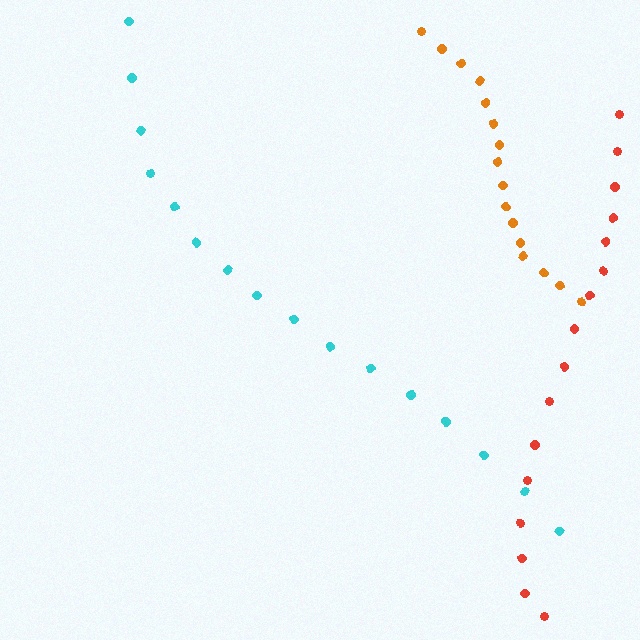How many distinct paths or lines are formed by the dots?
There are 3 distinct paths.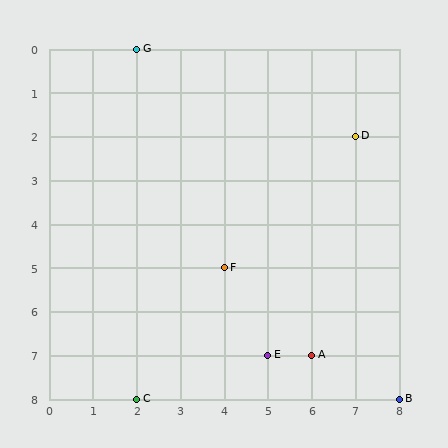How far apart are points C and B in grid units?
Points C and B are 6 columns apart.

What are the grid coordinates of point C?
Point C is at grid coordinates (2, 8).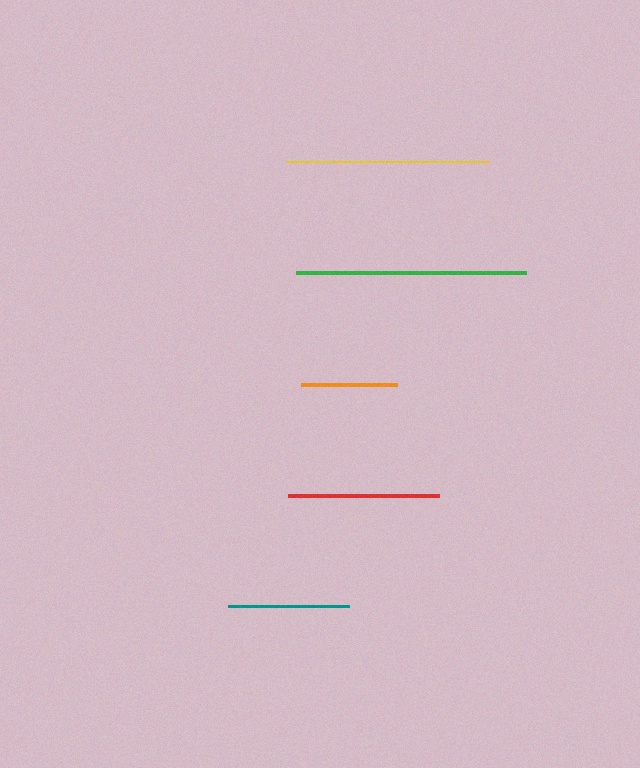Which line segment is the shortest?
The orange line is the shortest at approximately 96 pixels.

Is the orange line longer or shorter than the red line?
The red line is longer than the orange line.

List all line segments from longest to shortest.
From longest to shortest: green, yellow, red, teal, orange.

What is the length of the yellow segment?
The yellow segment is approximately 203 pixels long.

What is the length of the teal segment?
The teal segment is approximately 121 pixels long.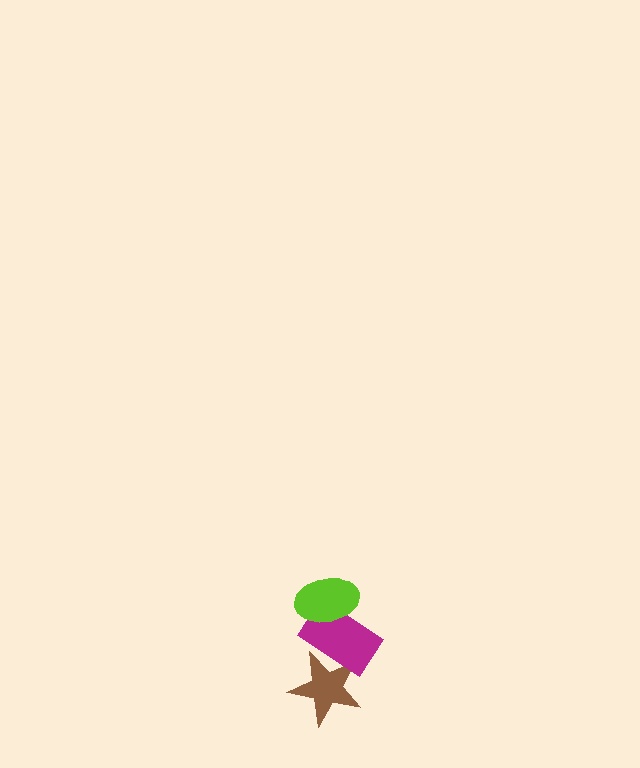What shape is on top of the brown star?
The magenta rectangle is on top of the brown star.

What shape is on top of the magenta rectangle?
The lime ellipse is on top of the magenta rectangle.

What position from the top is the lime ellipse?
The lime ellipse is 1st from the top.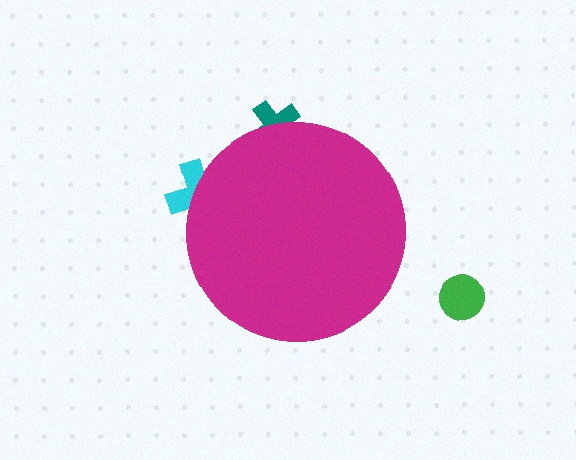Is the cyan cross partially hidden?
Yes, the cyan cross is partially hidden behind the magenta circle.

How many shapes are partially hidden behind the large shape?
2 shapes are partially hidden.